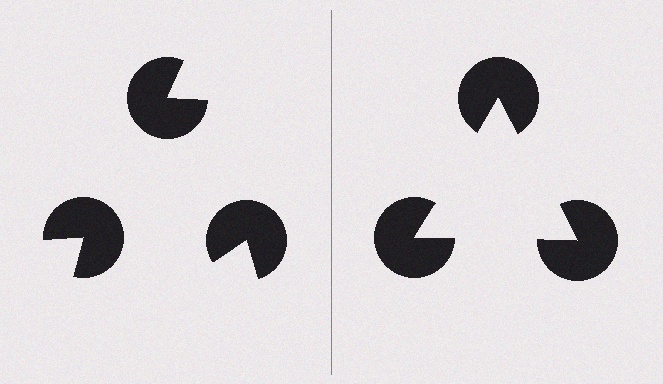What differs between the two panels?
The pac-man discs are positioned identically on both sides; only the wedge orientations differ. On the right they align to a triangle; on the left they are misaligned.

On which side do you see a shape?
An illusory triangle appears on the right side. On the left side the wedge cuts are rotated, so no coherent shape forms.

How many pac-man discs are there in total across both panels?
6 — 3 on each side.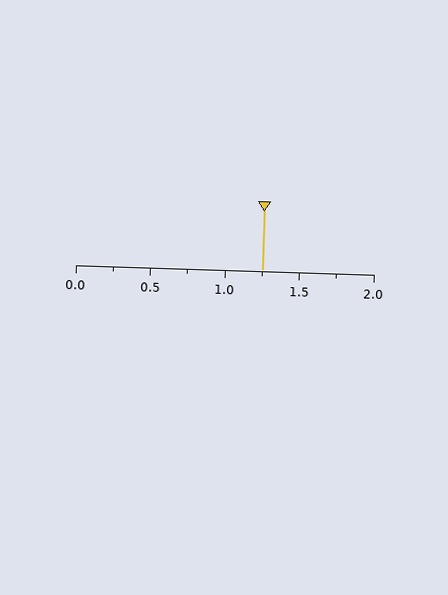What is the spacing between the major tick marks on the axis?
The major ticks are spaced 0.5 apart.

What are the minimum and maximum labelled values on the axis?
The axis runs from 0.0 to 2.0.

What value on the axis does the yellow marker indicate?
The marker indicates approximately 1.25.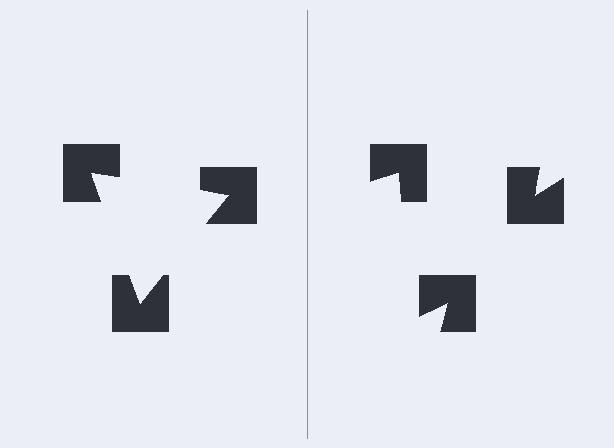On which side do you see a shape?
An illusory triangle appears on the left side. On the right side the wedge cuts are rotated, so no coherent shape forms.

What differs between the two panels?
The notched squares are positioned identically on both sides; only the wedge orientations differ. On the left they align to a triangle; on the right they are misaligned.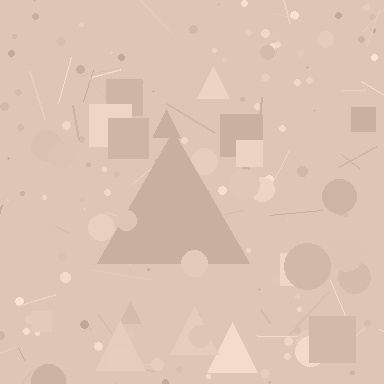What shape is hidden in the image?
A triangle is hidden in the image.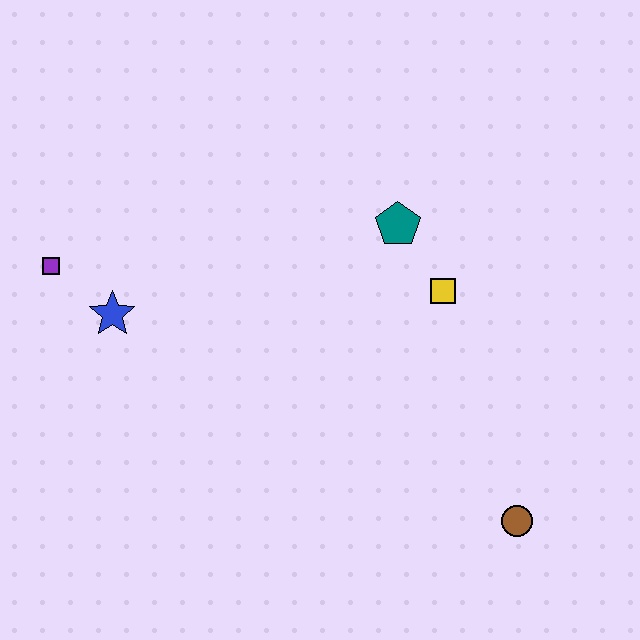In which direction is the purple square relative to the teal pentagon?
The purple square is to the left of the teal pentagon.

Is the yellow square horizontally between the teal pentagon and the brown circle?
Yes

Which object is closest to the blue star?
The purple square is closest to the blue star.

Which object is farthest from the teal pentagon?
The purple square is farthest from the teal pentagon.